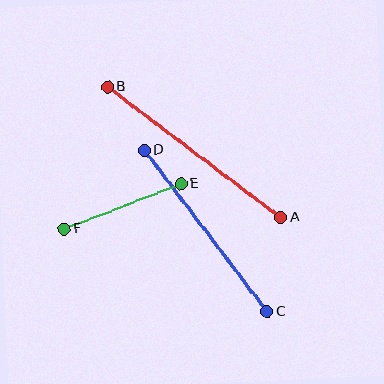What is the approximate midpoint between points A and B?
The midpoint is at approximately (194, 152) pixels.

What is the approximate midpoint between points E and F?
The midpoint is at approximately (123, 206) pixels.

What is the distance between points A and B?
The distance is approximately 217 pixels.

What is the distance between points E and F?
The distance is approximately 125 pixels.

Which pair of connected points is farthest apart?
Points A and B are farthest apart.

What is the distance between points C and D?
The distance is approximately 202 pixels.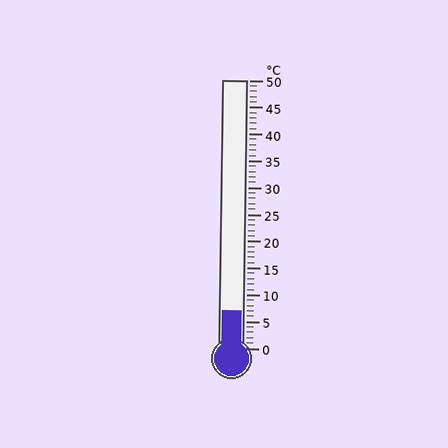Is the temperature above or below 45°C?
The temperature is below 45°C.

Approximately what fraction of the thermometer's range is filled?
The thermometer is filled to approximately 15% of its range.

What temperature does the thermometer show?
The thermometer shows approximately 7°C.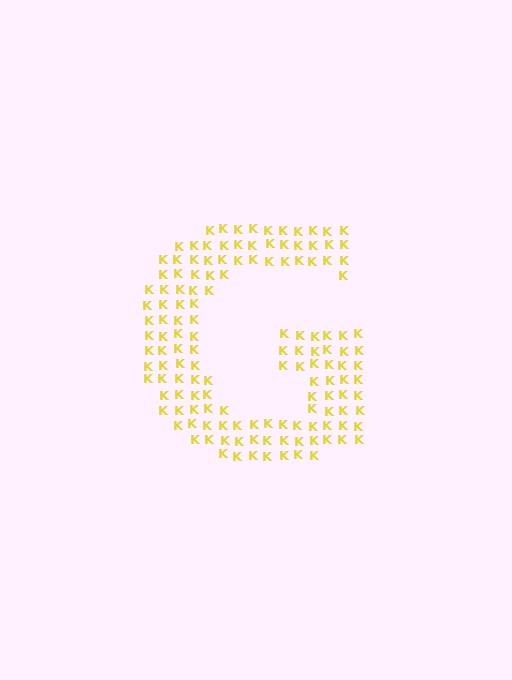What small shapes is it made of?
It is made of small letter K's.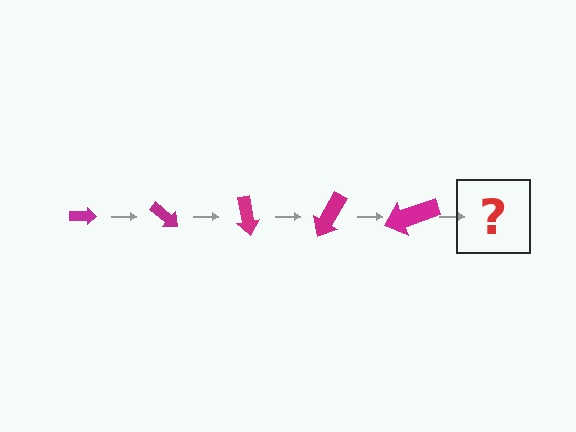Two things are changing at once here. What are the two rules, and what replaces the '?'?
The two rules are that the arrow grows larger each step and it rotates 40 degrees each step. The '?' should be an arrow, larger than the previous one and rotated 200 degrees from the start.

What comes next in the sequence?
The next element should be an arrow, larger than the previous one and rotated 200 degrees from the start.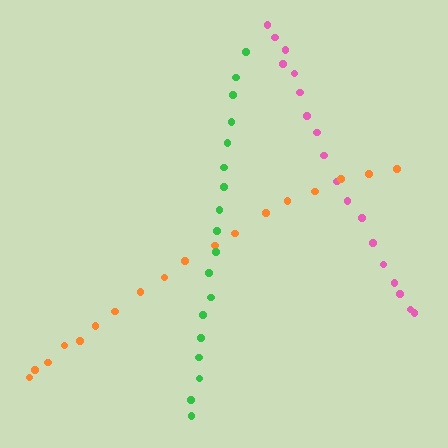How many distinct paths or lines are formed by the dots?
There are 3 distinct paths.